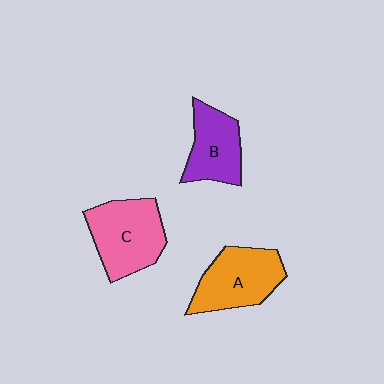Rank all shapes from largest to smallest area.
From largest to smallest: C (pink), A (orange), B (purple).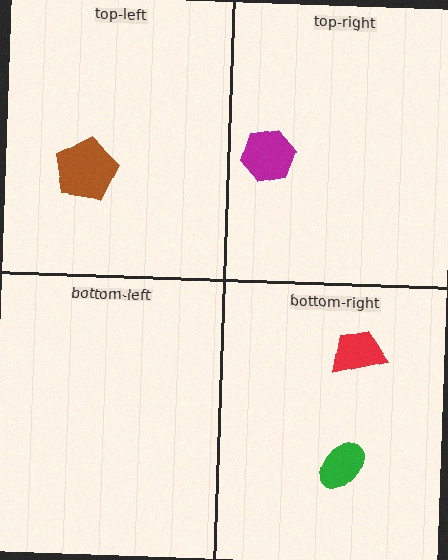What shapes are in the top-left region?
The brown pentagon.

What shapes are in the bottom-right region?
The green ellipse, the red trapezoid.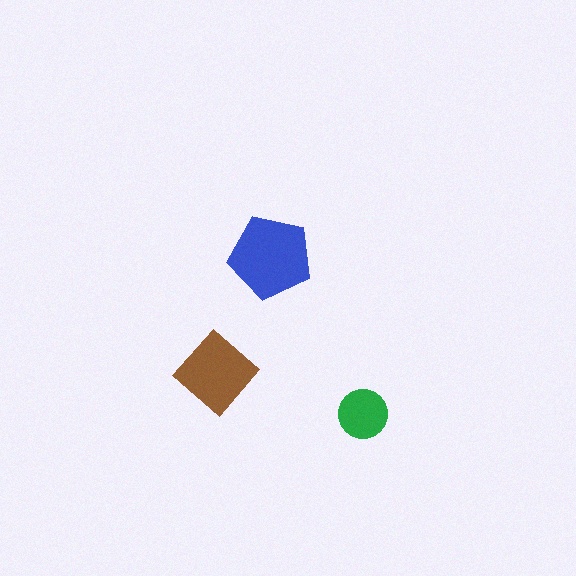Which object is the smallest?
The green circle.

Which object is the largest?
The blue pentagon.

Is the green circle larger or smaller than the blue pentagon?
Smaller.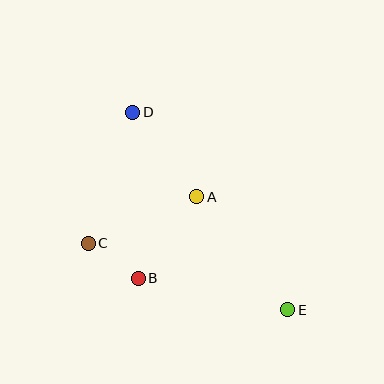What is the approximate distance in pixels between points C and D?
The distance between C and D is approximately 138 pixels.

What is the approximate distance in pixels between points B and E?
The distance between B and E is approximately 153 pixels.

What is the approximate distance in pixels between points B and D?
The distance between B and D is approximately 166 pixels.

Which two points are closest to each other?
Points B and C are closest to each other.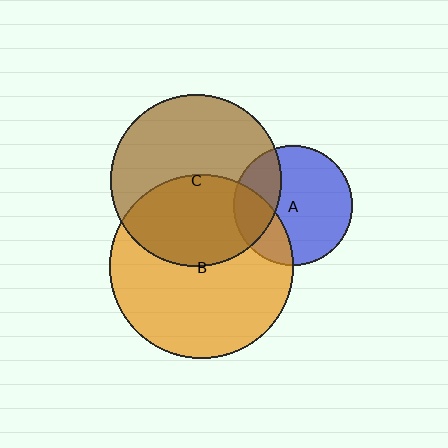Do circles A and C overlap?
Yes.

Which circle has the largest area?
Circle B (orange).